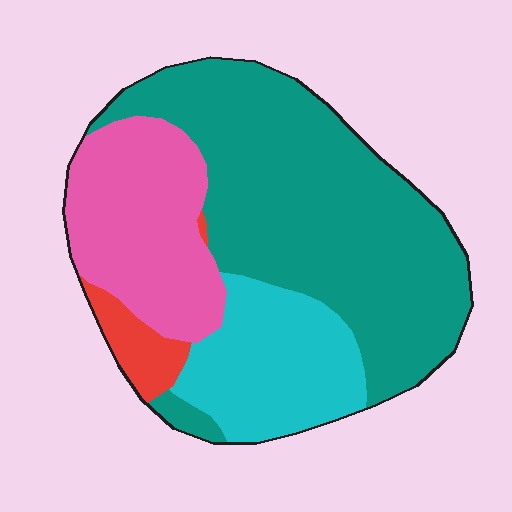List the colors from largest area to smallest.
From largest to smallest: teal, pink, cyan, red.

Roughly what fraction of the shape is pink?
Pink takes up about one quarter (1/4) of the shape.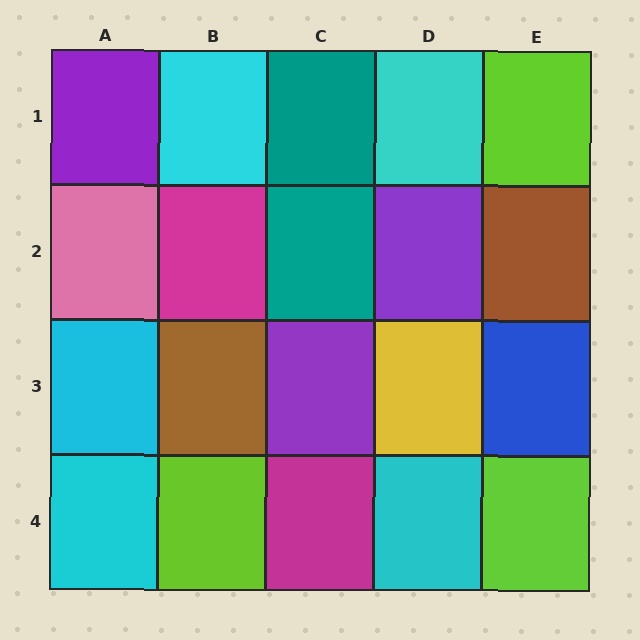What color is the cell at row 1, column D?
Cyan.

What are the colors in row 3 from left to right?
Cyan, brown, purple, yellow, blue.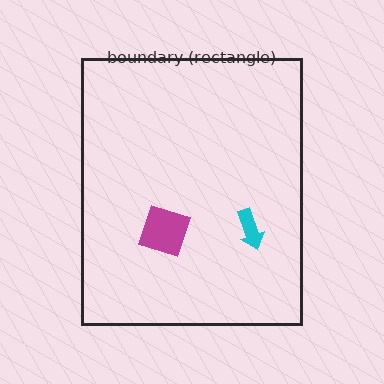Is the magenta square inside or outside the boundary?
Inside.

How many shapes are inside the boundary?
2 inside, 0 outside.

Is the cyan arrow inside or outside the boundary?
Inside.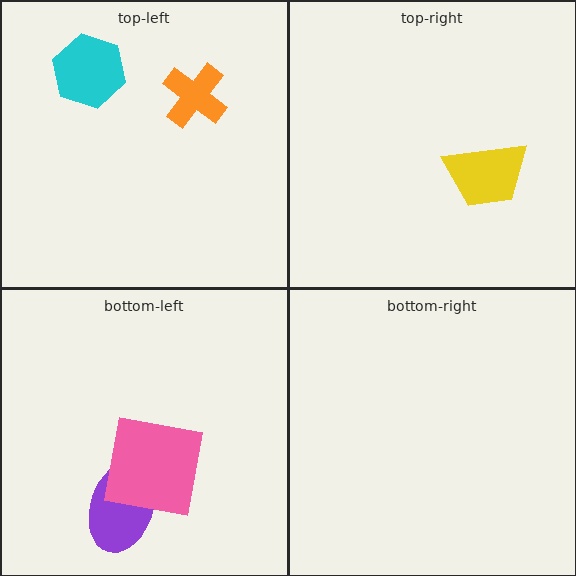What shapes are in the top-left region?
The cyan hexagon, the orange cross.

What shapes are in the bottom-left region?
The purple ellipse, the pink square.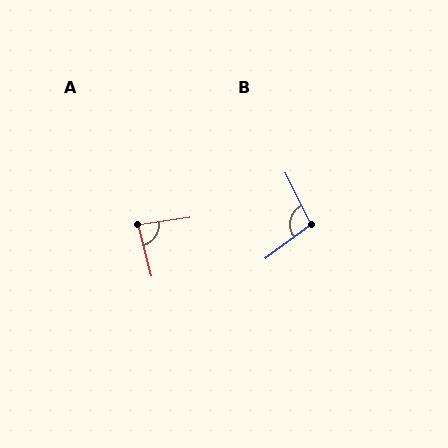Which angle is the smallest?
A, at approximately 84 degrees.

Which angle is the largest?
B, at approximately 100 degrees.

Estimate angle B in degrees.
Approximately 100 degrees.